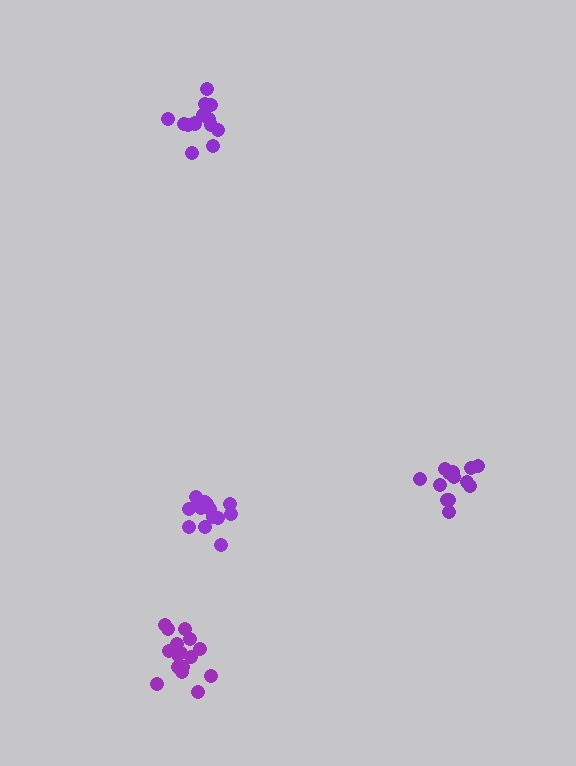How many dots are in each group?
Group 1: 14 dots, Group 2: 13 dots, Group 3: 17 dots, Group 4: 15 dots (59 total).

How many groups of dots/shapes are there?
There are 4 groups.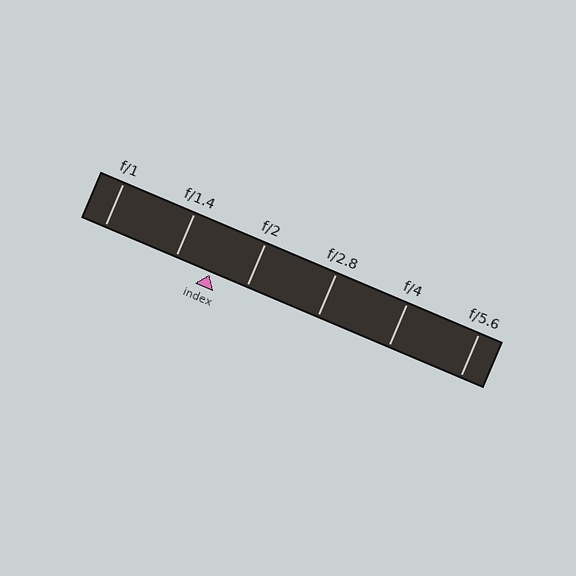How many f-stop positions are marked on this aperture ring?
There are 6 f-stop positions marked.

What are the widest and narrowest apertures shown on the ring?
The widest aperture shown is f/1 and the narrowest is f/5.6.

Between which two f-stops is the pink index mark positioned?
The index mark is between f/1.4 and f/2.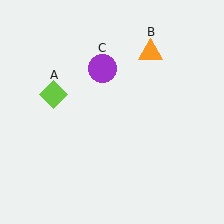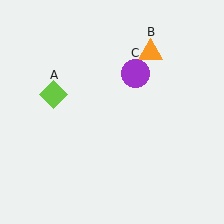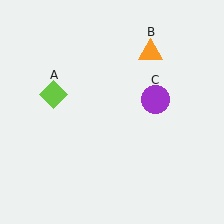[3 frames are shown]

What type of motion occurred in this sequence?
The purple circle (object C) rotated clockwise around the center of the scene.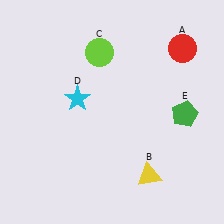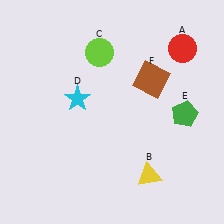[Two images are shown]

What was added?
A brown square (F) was added in Image 2.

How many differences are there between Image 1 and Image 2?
There is 1 difference between the two images.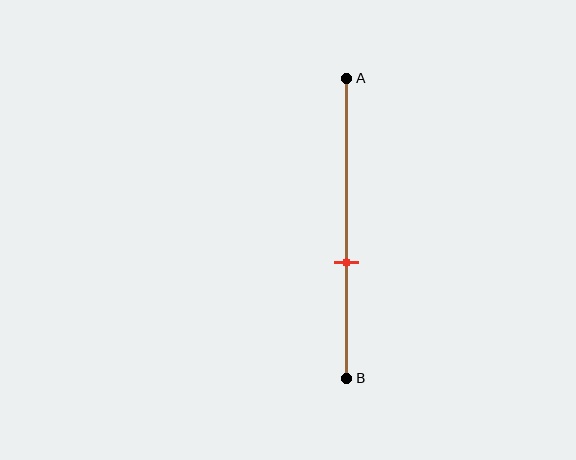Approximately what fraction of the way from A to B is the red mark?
The red mark is approximately 60% of the way from A to B.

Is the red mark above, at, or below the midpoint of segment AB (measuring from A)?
The red mark is below the midpoint of segment AB.